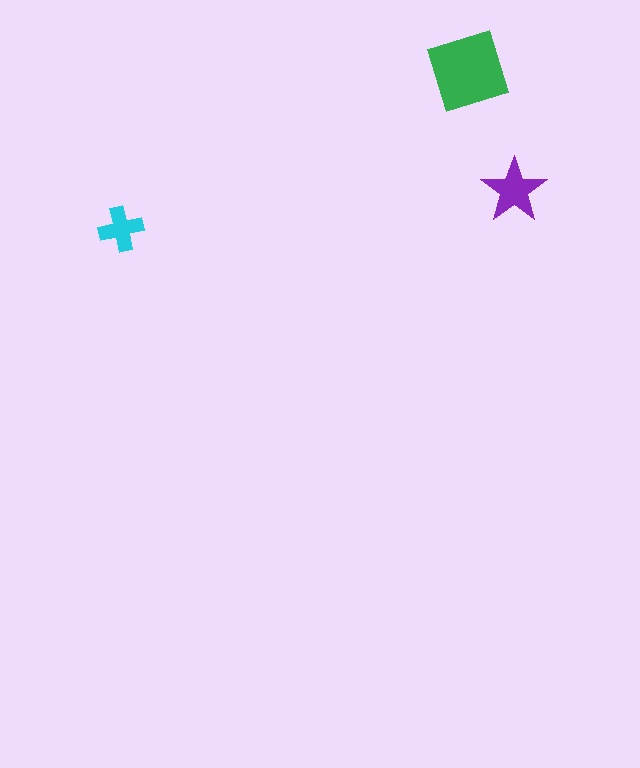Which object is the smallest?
The cyan cross.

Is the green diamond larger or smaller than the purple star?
Larger.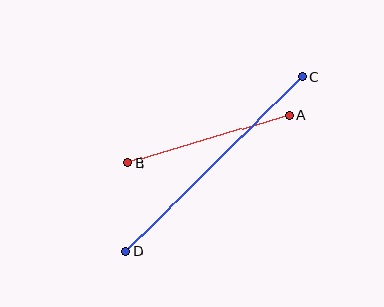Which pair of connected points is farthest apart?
Points C and D are farthest apart.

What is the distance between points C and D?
The distance is approximately 248 pixels.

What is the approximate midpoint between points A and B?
The midpoint is at approximately (209, 139) pixels.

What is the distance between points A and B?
The distance is approximately 169 pixels.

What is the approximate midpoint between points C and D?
The midpoint is at approximately (214, 164) pixels.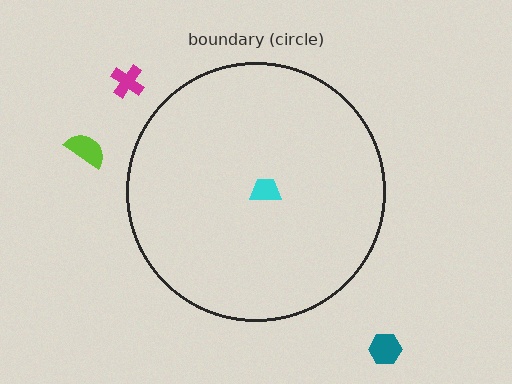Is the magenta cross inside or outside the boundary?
Outside.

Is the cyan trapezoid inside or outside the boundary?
Inside.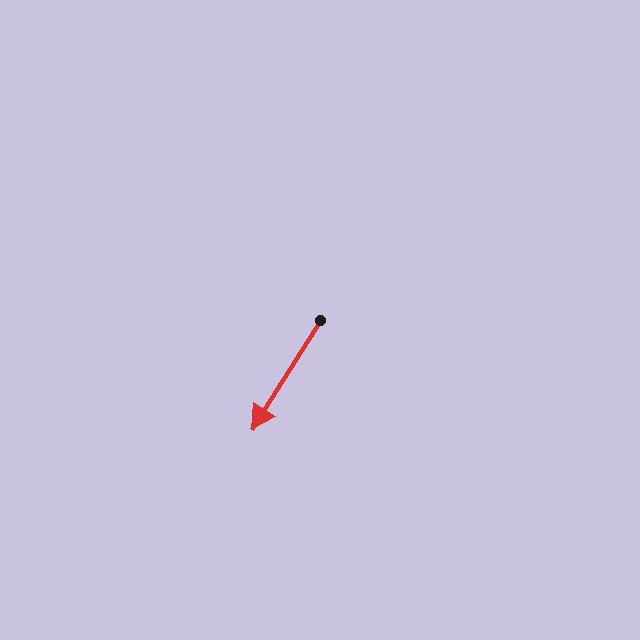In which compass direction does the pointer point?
Southwest.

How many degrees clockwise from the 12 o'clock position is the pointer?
Approximately 212 degrees.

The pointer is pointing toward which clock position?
Roughly 7 o'clock.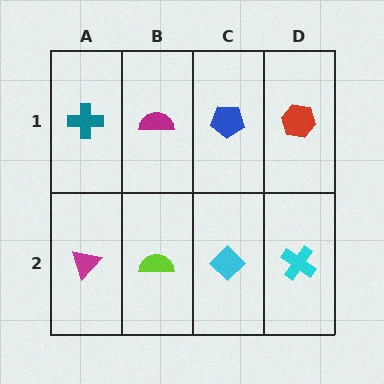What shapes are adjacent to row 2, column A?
A teal cross (row 1, column A), a lime semicircle (row 2, column B).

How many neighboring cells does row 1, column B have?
3.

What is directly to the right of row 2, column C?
A cyan cross.